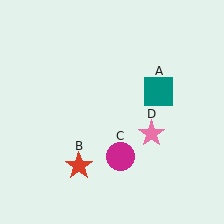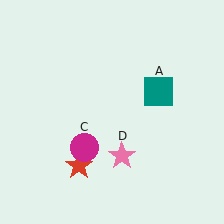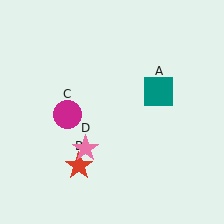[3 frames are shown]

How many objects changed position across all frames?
2 objects changed position: magenta circle (object C), pink star (object D).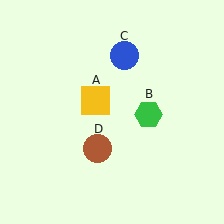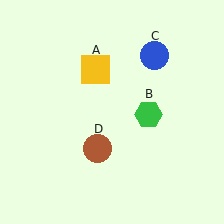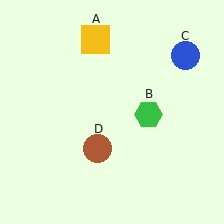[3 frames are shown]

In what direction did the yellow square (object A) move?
The yellow square (object A) moved up.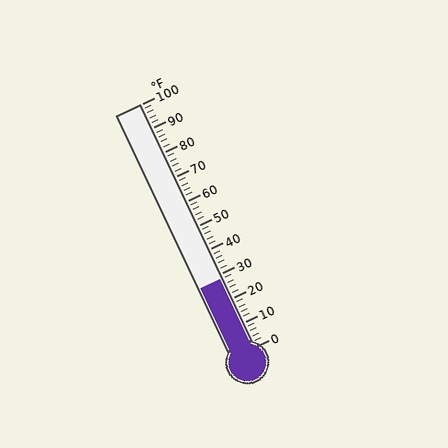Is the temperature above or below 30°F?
The temperature is below 30°F.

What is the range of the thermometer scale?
The thermometer scale ranges from 0°F to 100°F.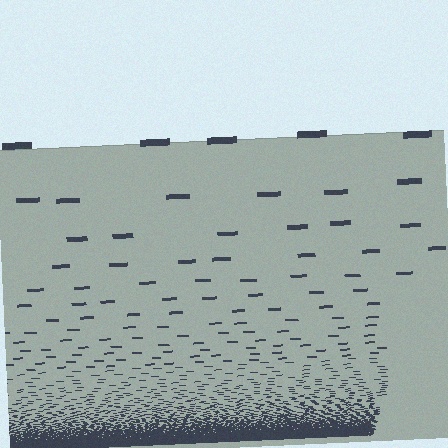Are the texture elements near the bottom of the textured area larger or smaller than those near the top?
Smaller. The gradient is inverted — elements near the bottom are smaller and denser.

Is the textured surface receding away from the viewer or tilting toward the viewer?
The surface appears to tilt toward the viewer. Texture elements get larger and sparser toward the top.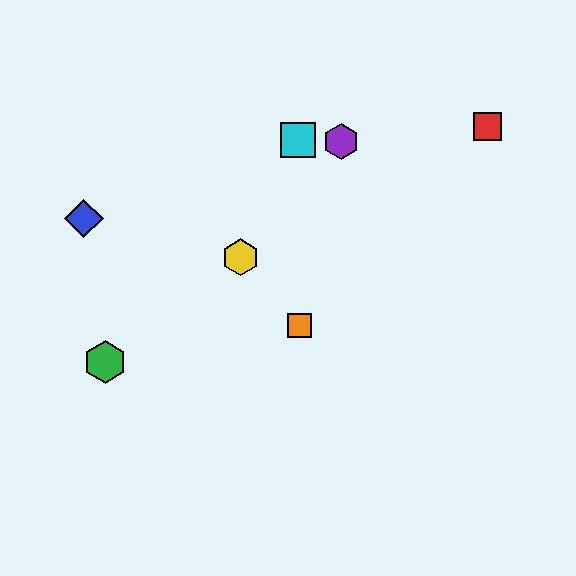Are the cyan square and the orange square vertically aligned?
Yes, both are at x≈299.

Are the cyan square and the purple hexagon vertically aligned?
No, the cyan square is at x≈299 and the purple hexagon is at x≈341.